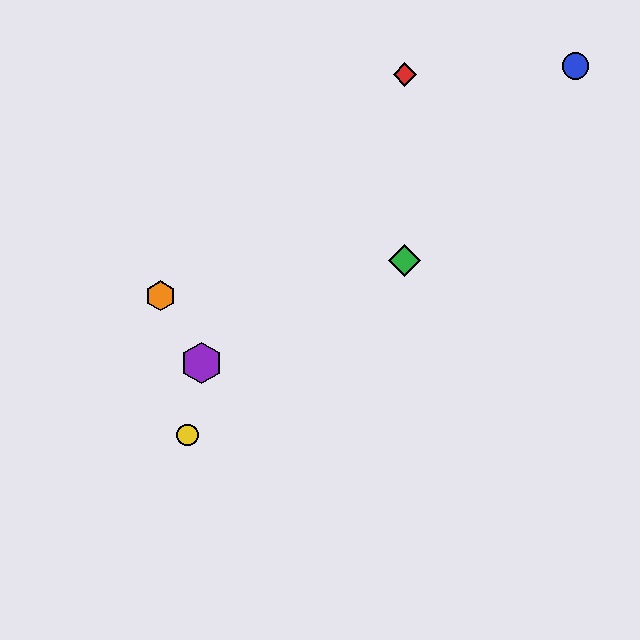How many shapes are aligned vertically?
2 shapes (the red diamond, the green diamond) are aligned vertically.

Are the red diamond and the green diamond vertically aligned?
Yes, both are at x≈405.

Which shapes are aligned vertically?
The red diamond, the green diamond are aligned vertically.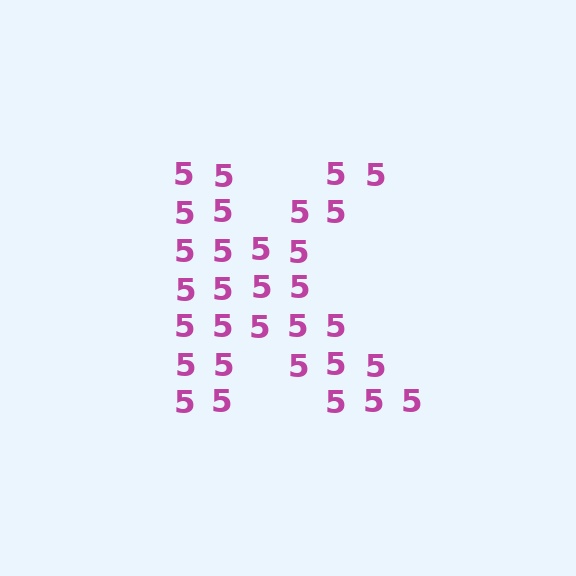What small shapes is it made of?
It is made of small digit 5's.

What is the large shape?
The large shape is the letter K.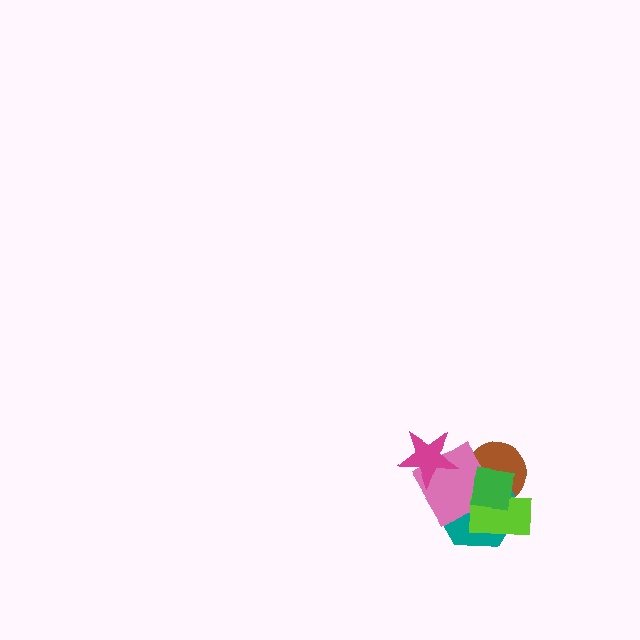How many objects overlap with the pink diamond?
4 objects overlap with the pink diamond.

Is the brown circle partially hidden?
Yes, it is partially covered by another shape.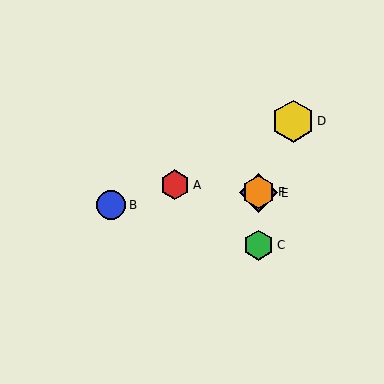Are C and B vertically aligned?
No, C is at x≈259 and B is at x≈111.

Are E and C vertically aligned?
Yes, both are at x≈259.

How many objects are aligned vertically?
3 objects (C, E, F) are aligned vertically.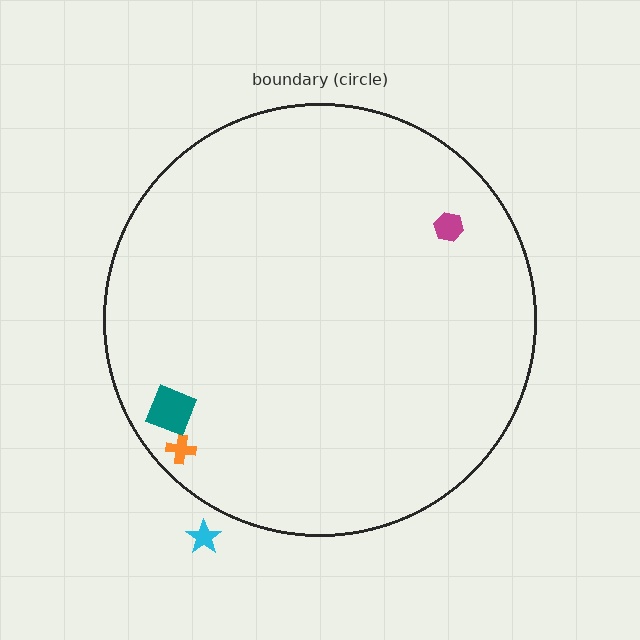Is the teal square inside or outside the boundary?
Inside.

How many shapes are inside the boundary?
3 inside, 1 outside.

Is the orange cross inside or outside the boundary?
Inside.